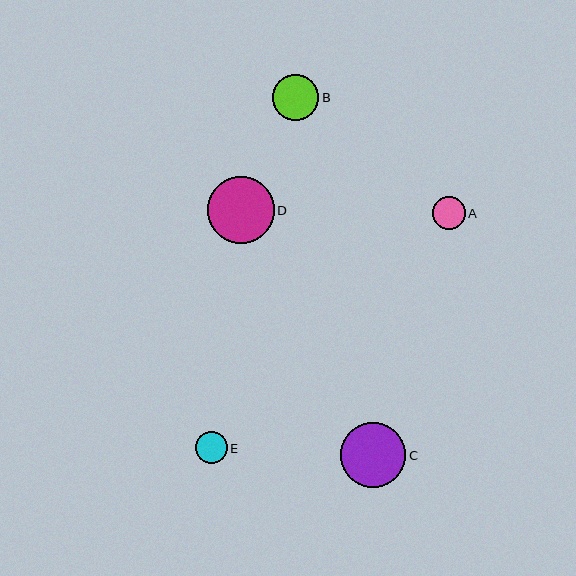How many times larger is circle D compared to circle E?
Circle D is approximately 2.1 times the size of circle E.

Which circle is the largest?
Circle D is the largest with a size of approximately 67 pixels.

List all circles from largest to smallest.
From largest to smallest: D, C, B, A, E.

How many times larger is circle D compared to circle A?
Circle D is approximately 2.0 times the size of circle A.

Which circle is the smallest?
Circle E is the smallest with a size of approximately 32 pixels.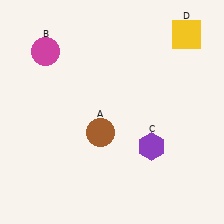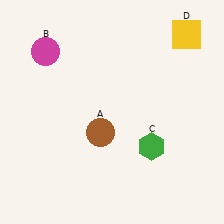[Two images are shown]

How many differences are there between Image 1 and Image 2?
There is 1 difference between the two images.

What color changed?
The hexagon (C) changed from purple in Image 1 to green in Image 2.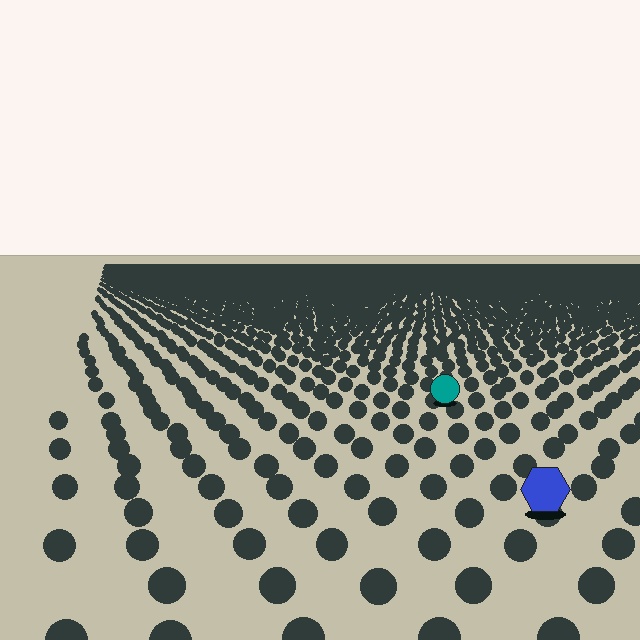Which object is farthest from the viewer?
The teal circle is farthest from the viewer. It appears smaller and the ground texture around it is denser.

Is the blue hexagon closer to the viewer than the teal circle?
Yes. The blue hexagon is closer — you can tell from the texture gradient: the ground texture is coarser near it.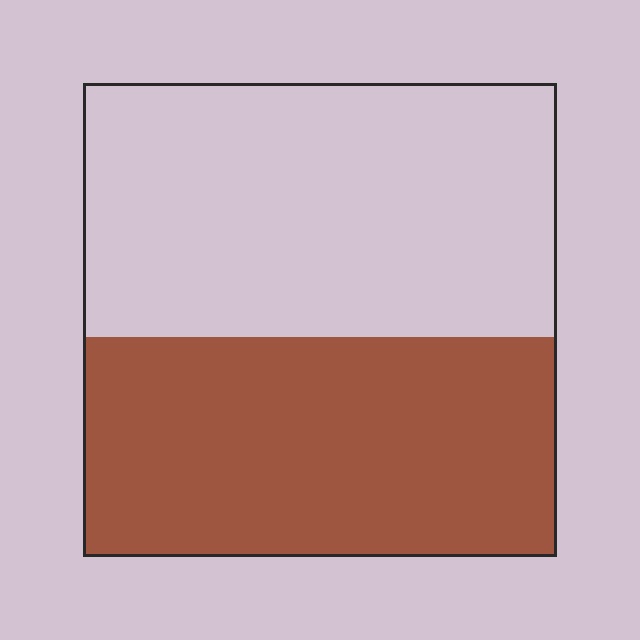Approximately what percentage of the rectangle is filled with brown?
Approximately 45%.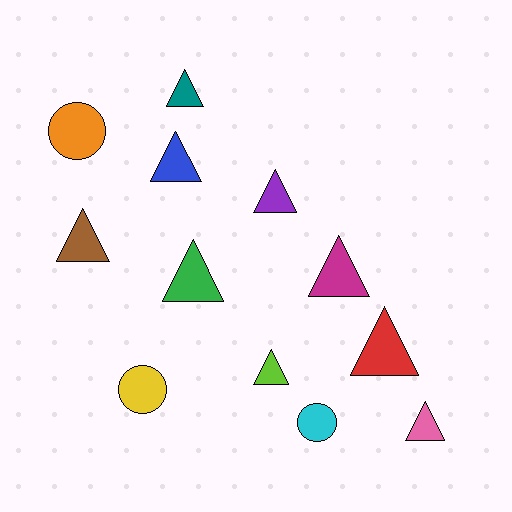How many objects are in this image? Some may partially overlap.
There are 12 objects.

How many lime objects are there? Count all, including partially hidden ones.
There is 1 lime object.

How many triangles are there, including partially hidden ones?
There are 9 triangles.